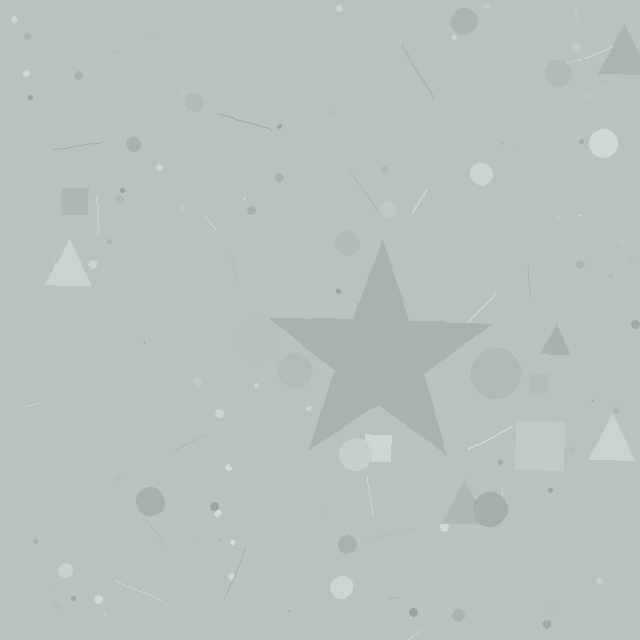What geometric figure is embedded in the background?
A star is embedded in the background.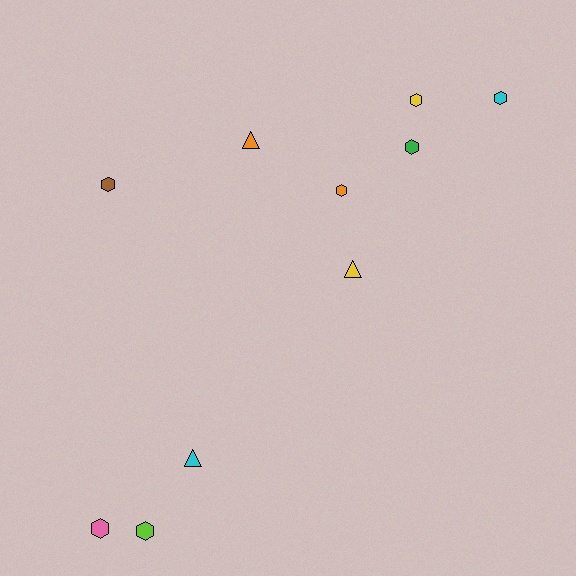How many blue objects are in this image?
There are no blue objects.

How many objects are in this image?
There are 10 objects.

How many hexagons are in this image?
There are 7 hexagons.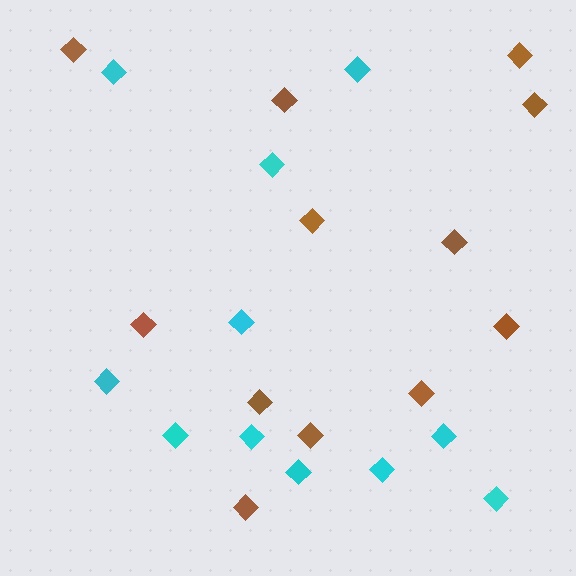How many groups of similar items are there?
There are 2 groups: one group of cyan diamonds (11) and one group of brown diamonds (12).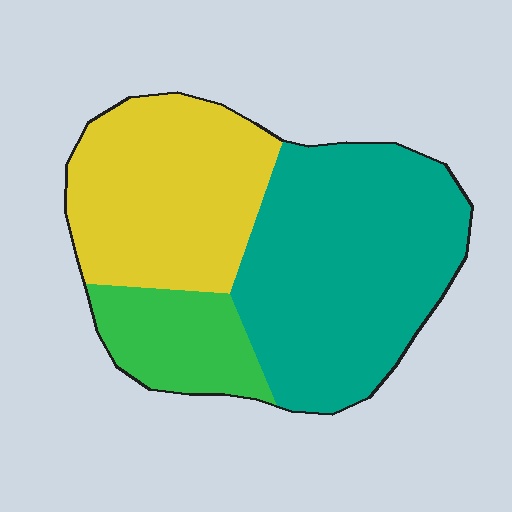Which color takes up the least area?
Green, at roughly 15%.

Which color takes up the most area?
Teal, at roughly 50%.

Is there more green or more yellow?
Yellow.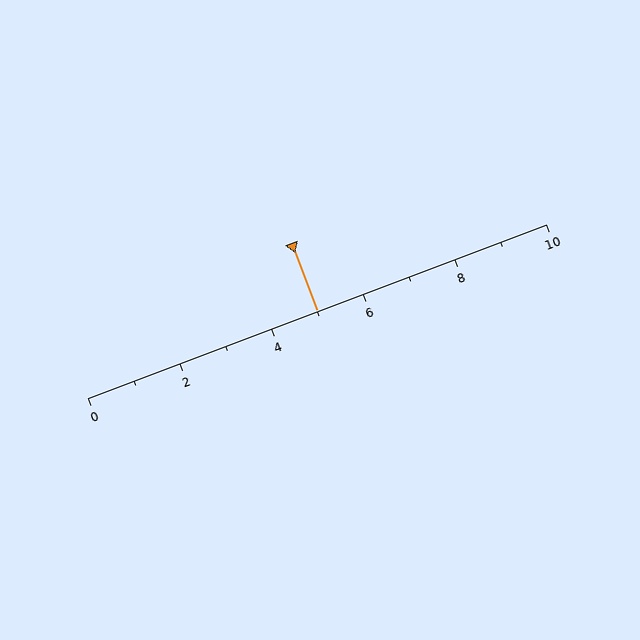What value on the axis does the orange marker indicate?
The marker indicates approximately 5.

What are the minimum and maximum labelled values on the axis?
The axis runs from 0 to 10.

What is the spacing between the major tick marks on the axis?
The major ticks are spaced 2 apart.